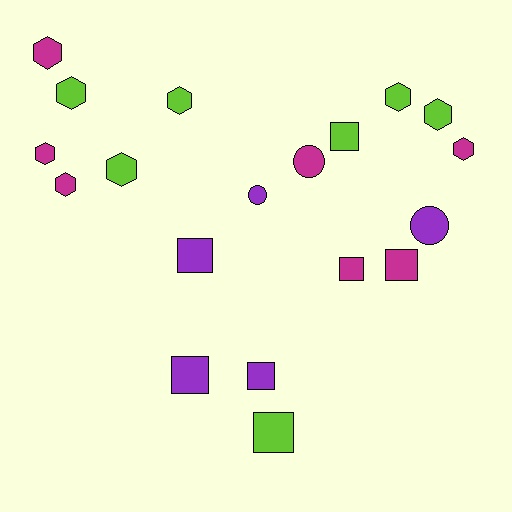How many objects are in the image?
There are 19 objects.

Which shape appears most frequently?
Hexagon, with 9 objects.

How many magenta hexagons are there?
There are 4 magenta hexagons.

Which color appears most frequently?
Magenta, with 7 objects.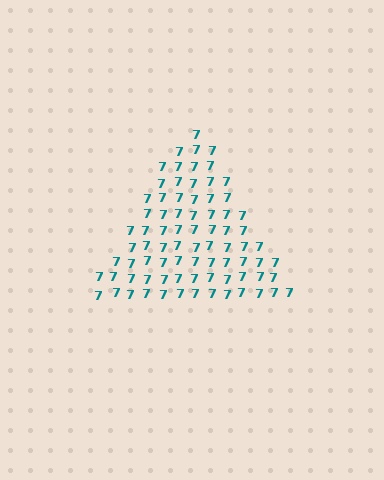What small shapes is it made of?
It is made of small digit 7's.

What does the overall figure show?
The overall figure shows a triangle.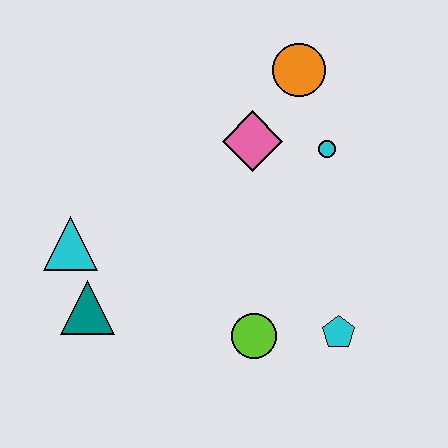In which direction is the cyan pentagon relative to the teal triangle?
The cyan pentagon is to the right of the teal triangle.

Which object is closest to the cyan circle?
The pink diamond is closest to the cyan circle.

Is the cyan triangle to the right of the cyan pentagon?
No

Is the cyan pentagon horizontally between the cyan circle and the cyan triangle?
No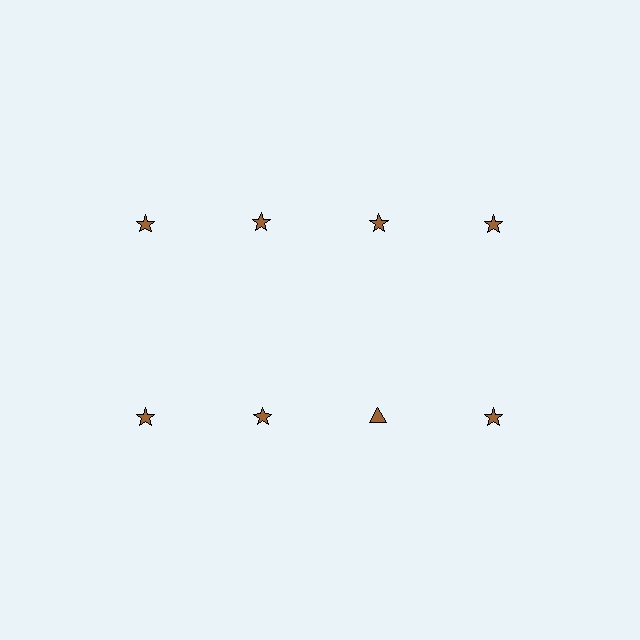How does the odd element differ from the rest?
It has a different shape: triangle instead of star.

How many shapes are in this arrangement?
There are 8 shapes arranged in a grid pattern.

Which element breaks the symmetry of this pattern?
The brown triangle in the second row, center column breaks the symmetry. All other shapes are brown stars.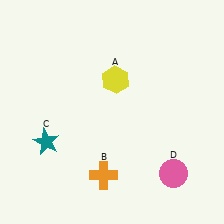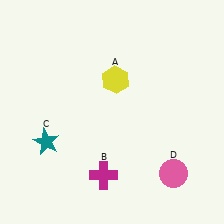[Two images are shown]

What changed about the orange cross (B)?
In Image 1, B is orange. In Image 2, it changed to magenta.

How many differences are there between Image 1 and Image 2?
There is 1 difference between the two images.